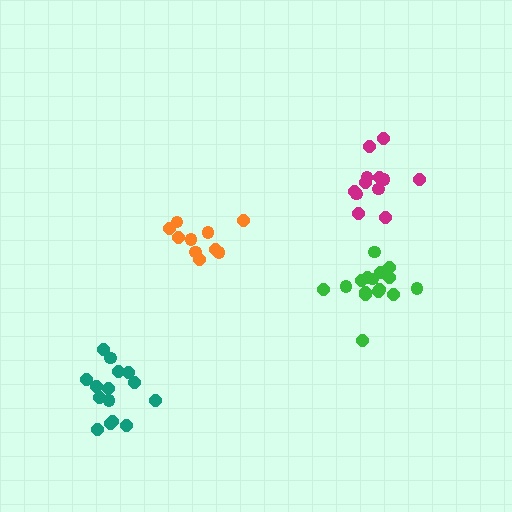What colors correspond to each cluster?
The clusters are colored: magenta, green, teal, orange.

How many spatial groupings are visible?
There are 4 spatial groupings.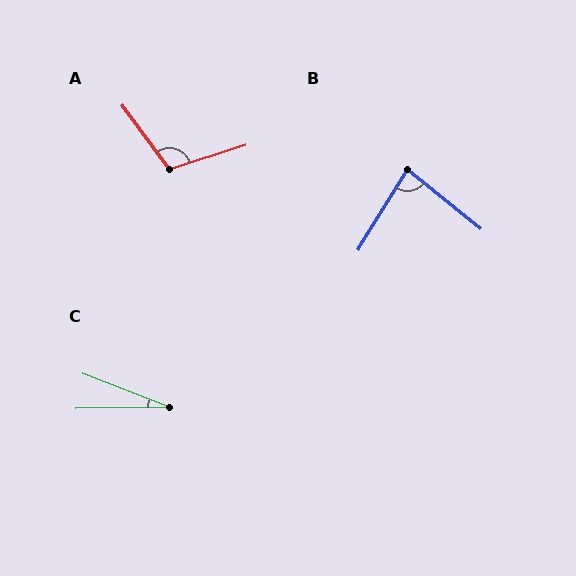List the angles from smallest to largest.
C (22°), B (83°), A (109°).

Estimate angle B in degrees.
Approximately 83 degrees.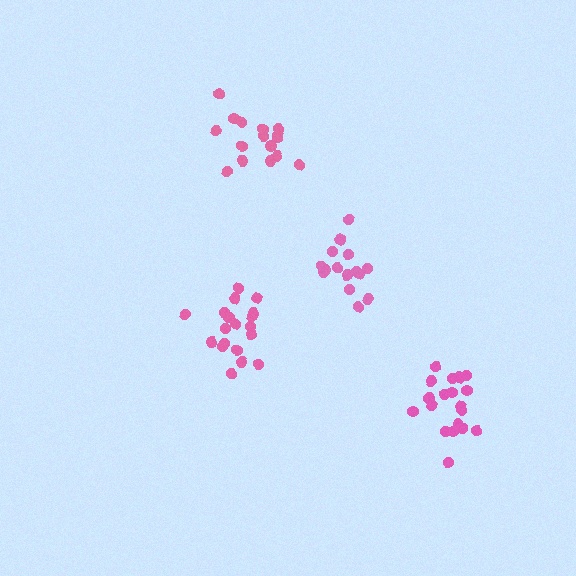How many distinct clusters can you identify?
There are 4 distinct clusters.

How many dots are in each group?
Group 1: 19 dots, Group 2: 16 dots, Group 3: 15 dots, Group 4: 20 dots (70 total).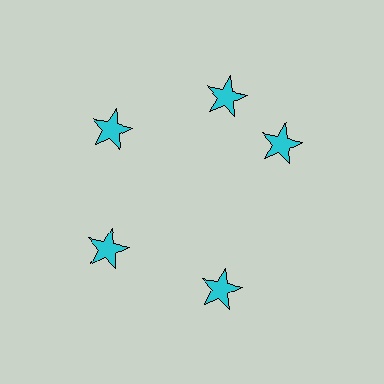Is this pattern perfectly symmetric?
No. The 5 cyan stars are arranged in a ring, but one element near the 3 o'clock position is rotated out of alignment along the ring, breaking the 5-fold rotational symmetry.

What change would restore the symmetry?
The symmetry would be restored by rotating it back into even spacing with its neighbors so that all 5 stars sit at equal angles and equal distance from the center.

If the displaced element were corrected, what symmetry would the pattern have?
It would have 5-fold rotational symmetry — the pattern would map onto itself every 72 degrees.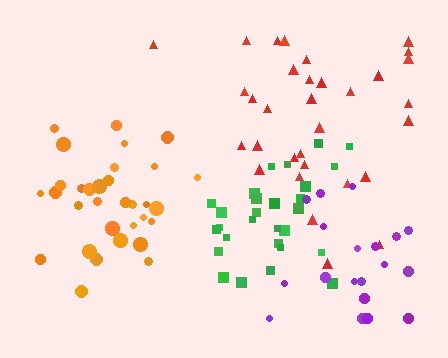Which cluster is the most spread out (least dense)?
Red.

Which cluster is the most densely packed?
Orange.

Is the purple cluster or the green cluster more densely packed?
Green.